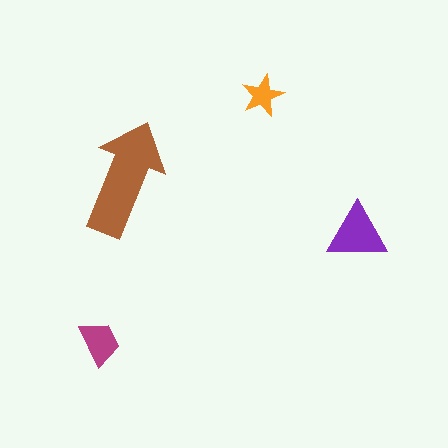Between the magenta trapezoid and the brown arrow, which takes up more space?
The brown arrow.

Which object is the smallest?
The orange star.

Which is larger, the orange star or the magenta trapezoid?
The magenta trapezoid.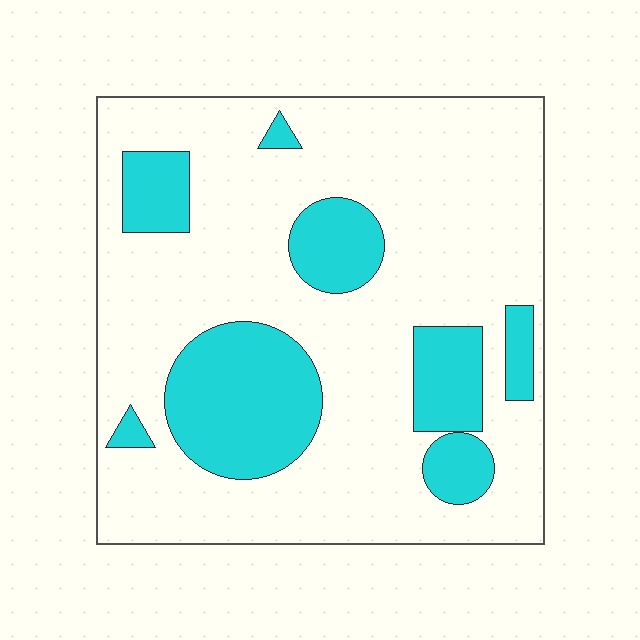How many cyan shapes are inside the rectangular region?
8.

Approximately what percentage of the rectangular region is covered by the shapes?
Approximately 25%.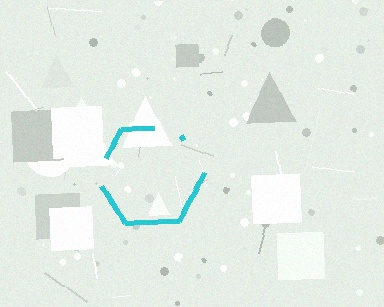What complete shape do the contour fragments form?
The contour fragments form a hexagon.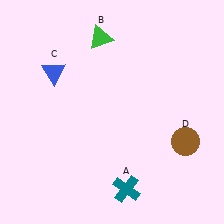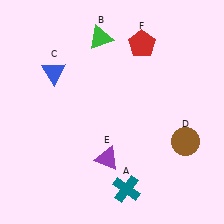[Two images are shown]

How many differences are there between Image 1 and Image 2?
There are 2 differences between the two images.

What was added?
A purple triangle (E), a red pentagon (F) were added in Image 2.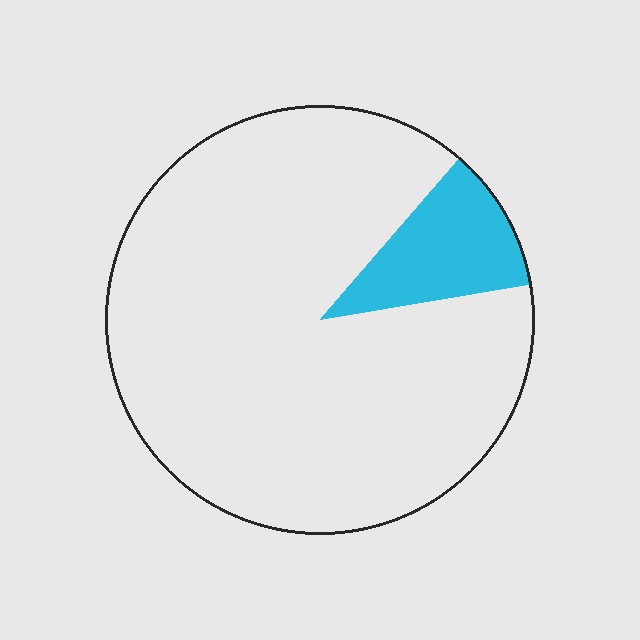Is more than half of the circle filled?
No.